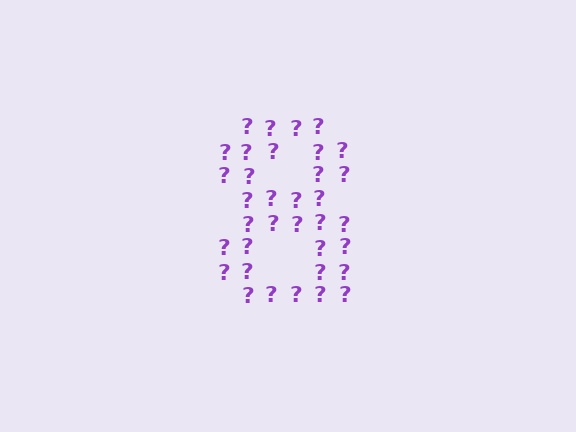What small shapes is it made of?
It is made of small question marks.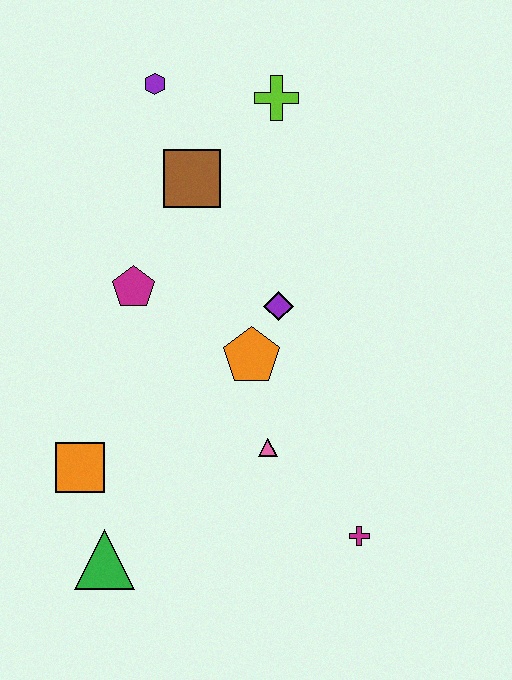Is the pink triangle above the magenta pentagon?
No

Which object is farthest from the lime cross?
The green triangle is farthest from the lime cross.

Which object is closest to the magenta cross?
The pink triangle is closest to the magenta cross.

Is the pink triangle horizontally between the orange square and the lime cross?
Yes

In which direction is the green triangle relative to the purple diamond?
The green triangle is below the purple diamond.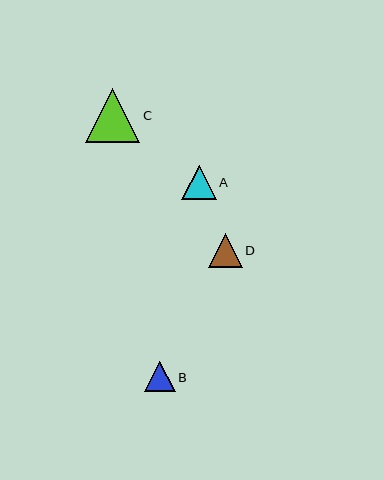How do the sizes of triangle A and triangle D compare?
Triangle A and triangle D are approximately the same size.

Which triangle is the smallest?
Triangle B is the smallest with a size of approximately 31 pixels.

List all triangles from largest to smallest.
From largest to smallest: C, A, D, B.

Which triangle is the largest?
Triangle C is the largest with a size of approximately 54 pixels.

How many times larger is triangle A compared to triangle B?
Triangle A is approximately 1.1 times the size of triangle B.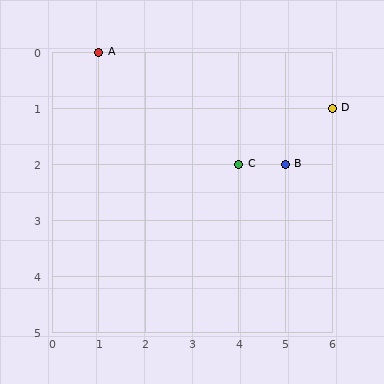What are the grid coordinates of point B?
Point B is at grid coordinates (5, 2).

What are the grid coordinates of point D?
Point D is at grid coordinates (6, 1).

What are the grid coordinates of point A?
Point A is at grid coordinates (1, 0).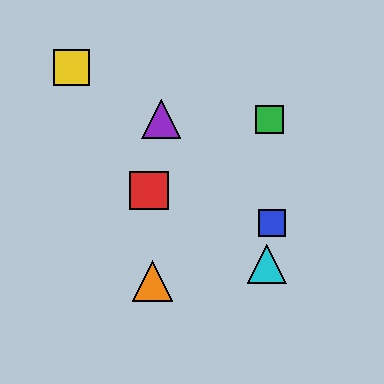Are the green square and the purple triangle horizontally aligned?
Yes, both are at y≈119.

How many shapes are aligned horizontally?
2 shapes (the green square, the purple triangle) are aligned horizontally.